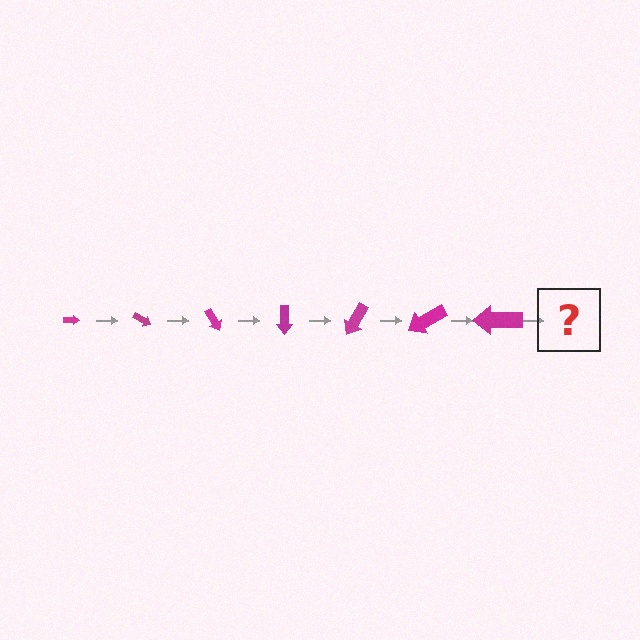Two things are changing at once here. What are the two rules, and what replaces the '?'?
The two rules are that the arrow grows larger each step and it rotates 30 degrees each step. The '?' should be an arrow, larger than the previous one and rotated 210 degrees from the start.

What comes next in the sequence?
The next element should be an arrow, larger than the previous one and rotated 210 degrees from the start.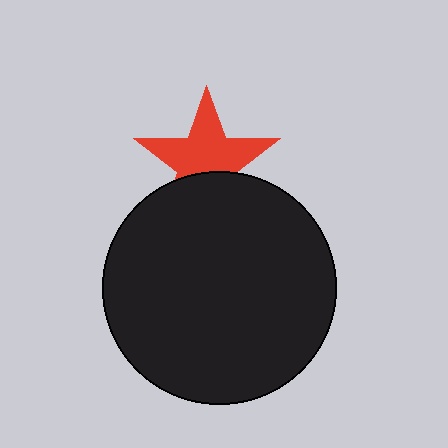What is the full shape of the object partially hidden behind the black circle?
The partially hidden object is a red star.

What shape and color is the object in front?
The object in front is a black circle.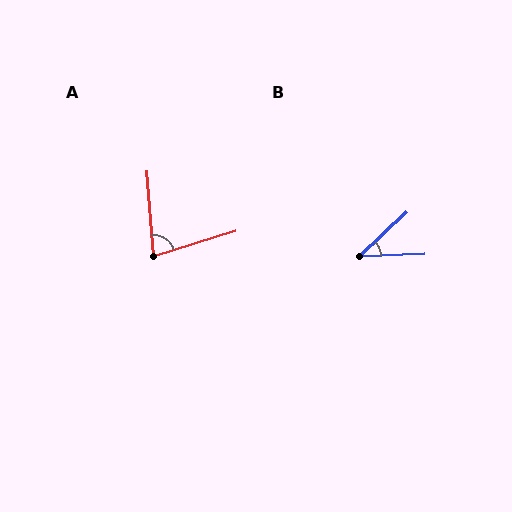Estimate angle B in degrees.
Approximately 40 degrees.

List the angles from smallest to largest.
B (40°), A (77°).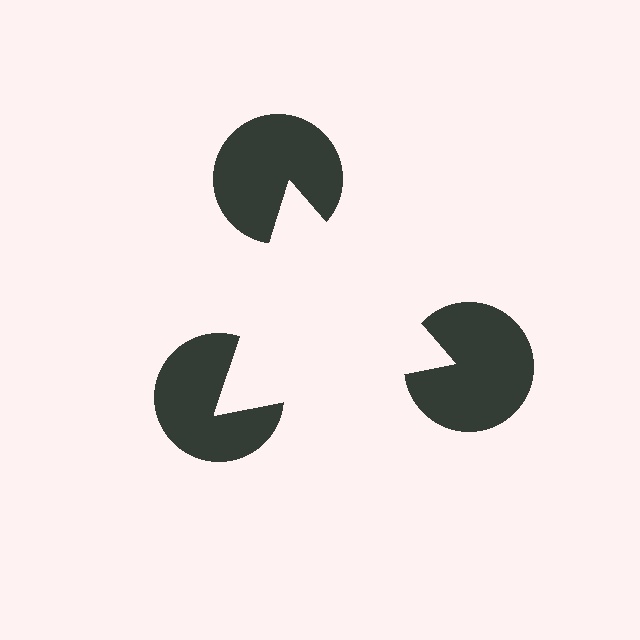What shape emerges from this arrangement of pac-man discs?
An illusory triangle — its edges are inferred from the aligned wedge cuts in the pac-man discs, not physically drawn.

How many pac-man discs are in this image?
There are 3 — one at each vertex of the illusory triangle.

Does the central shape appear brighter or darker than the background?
It typically appears slightly brighter than the background, even though no actual brightness change is drawn.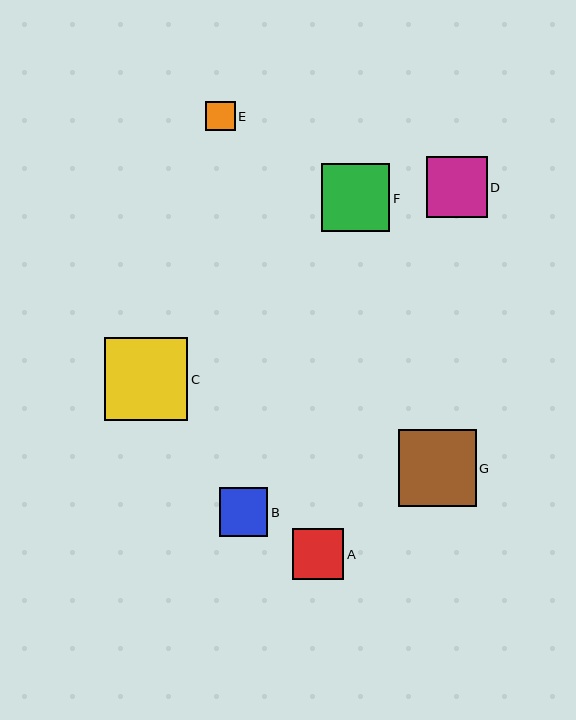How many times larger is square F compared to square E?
Square F is approximately 2.3 times the size of square E.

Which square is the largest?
Square C is the largest with a size of approximately 83 pixels.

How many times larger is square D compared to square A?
Square D is approximately 1.2 times the size of square A.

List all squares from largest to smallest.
From largest to smallest: C, G, F, D, A, B, E.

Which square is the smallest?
Square E is the smallest with a size of approximately 29 pixels.